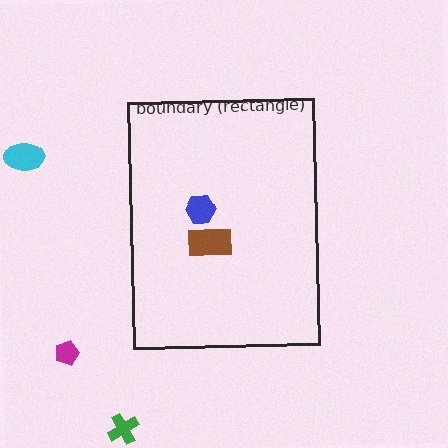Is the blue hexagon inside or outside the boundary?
Inside.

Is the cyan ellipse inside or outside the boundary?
Outside.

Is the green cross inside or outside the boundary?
Outside.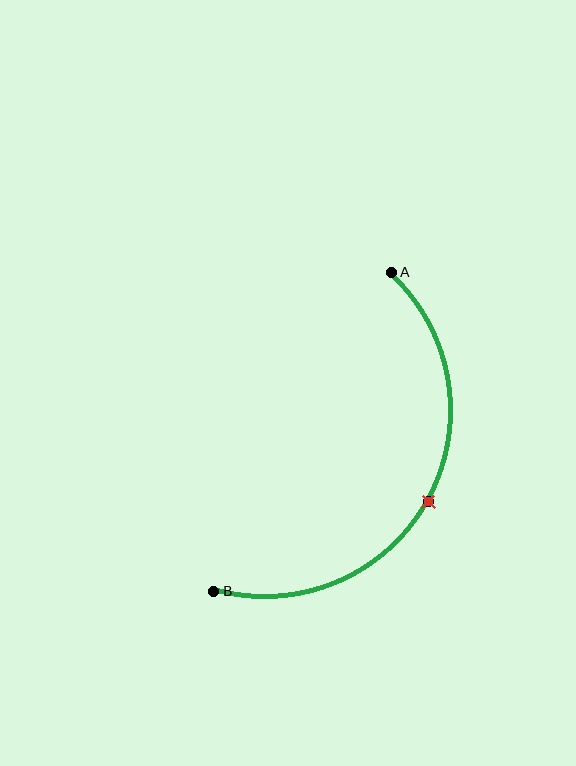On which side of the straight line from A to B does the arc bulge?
The arc bulges to the right of the straight line connecting A and B.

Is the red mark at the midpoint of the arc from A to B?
Yes. The red mark lies on the arc at equal arc-length from both A and B — it is the arc midpoint.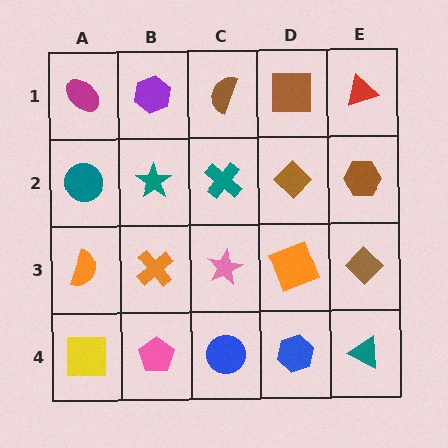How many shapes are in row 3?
5 shapes.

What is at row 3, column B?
An orange cross.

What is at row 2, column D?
A brown diamond.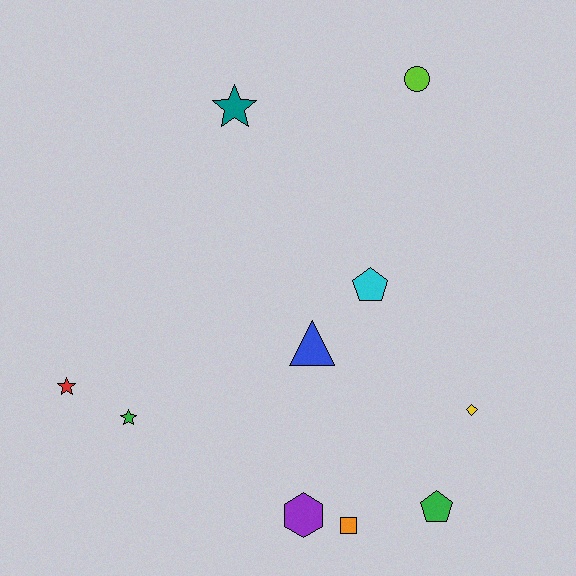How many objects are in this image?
There are 10 objects.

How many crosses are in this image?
There are no crosses.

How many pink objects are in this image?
There are no pink objects.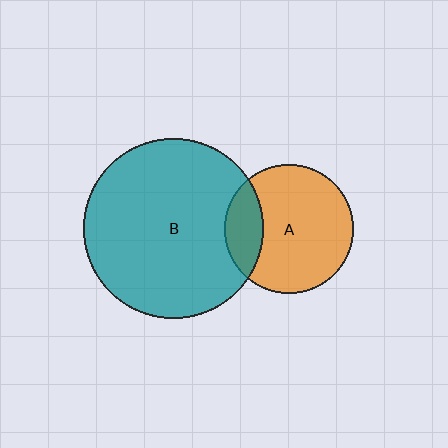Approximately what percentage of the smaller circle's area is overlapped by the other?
Approximately 20%.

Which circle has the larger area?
Circle B (teal).